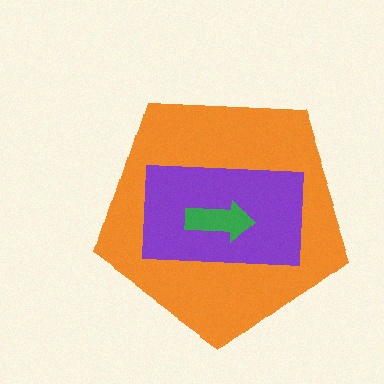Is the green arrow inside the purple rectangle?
Yes.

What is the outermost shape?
The orange pentagon.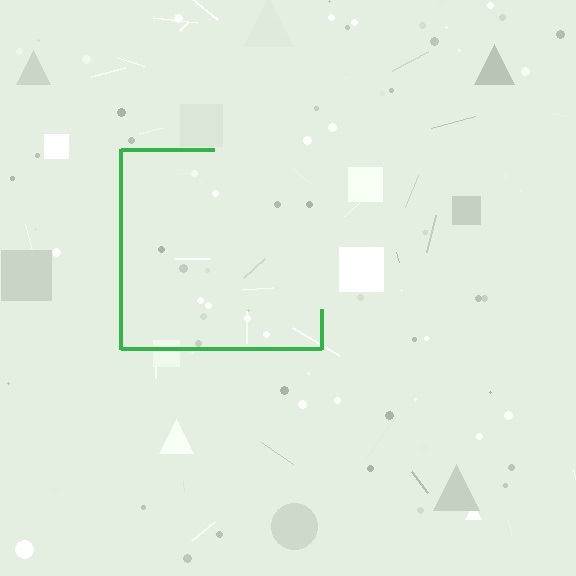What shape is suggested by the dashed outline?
The dashed outline suggests a square.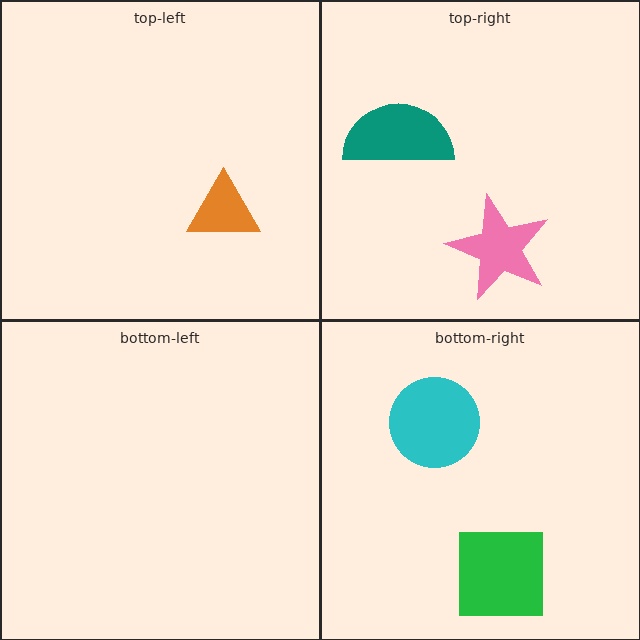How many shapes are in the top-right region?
2.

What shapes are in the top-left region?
The orange triangle.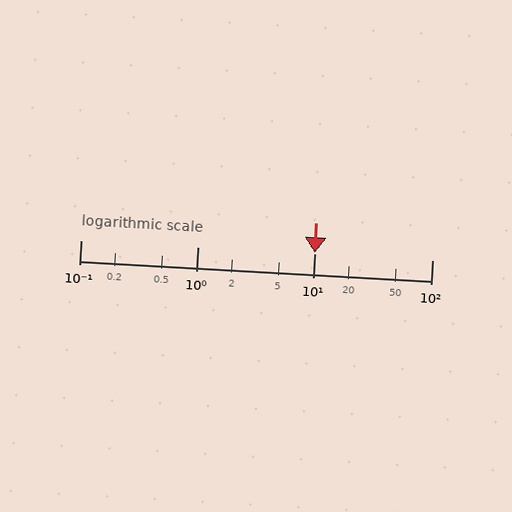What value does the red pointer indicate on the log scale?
The pointer indicates approximately 9.9.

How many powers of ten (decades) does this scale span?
The scale spans 3 decades, from 0.1 to 100.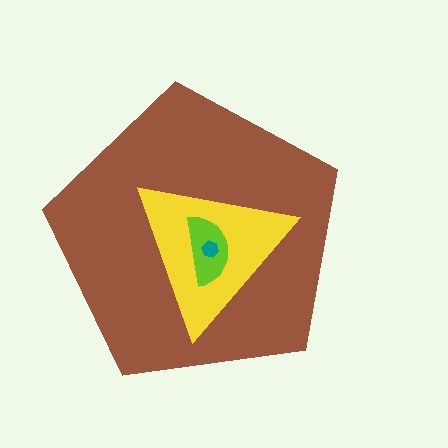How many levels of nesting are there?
4.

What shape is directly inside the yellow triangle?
The lime semicircle.